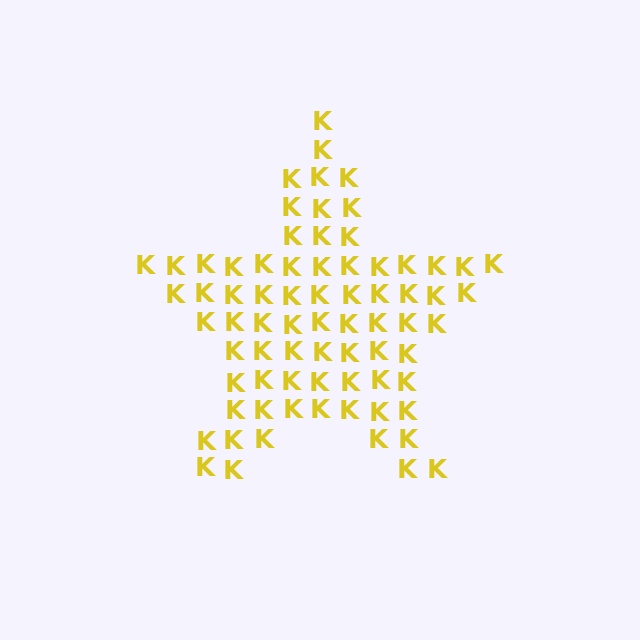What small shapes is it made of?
It is made of small letter K's.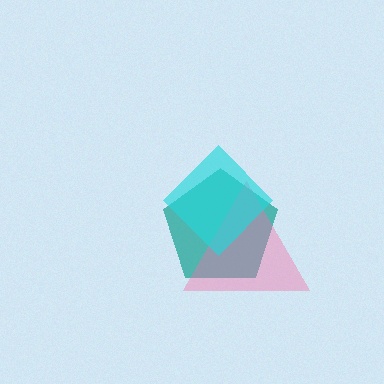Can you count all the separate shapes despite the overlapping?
Yes, there are 3 separate shapes.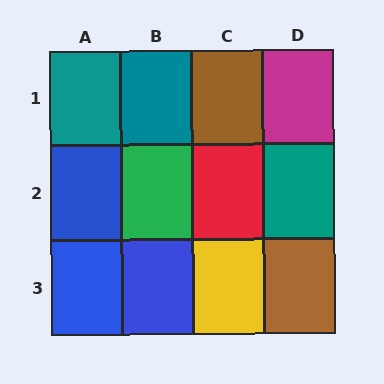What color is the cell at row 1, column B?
Teal.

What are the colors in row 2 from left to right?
Blue, green, red, teal.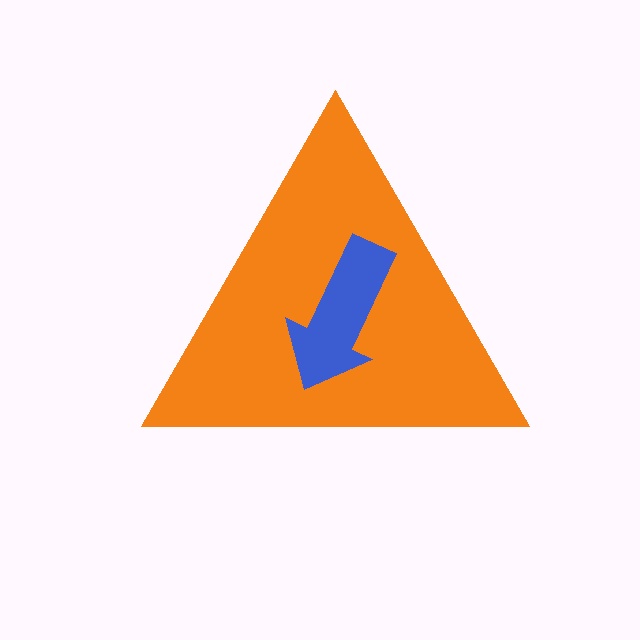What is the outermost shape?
The orange triangle.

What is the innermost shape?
The blue arrow.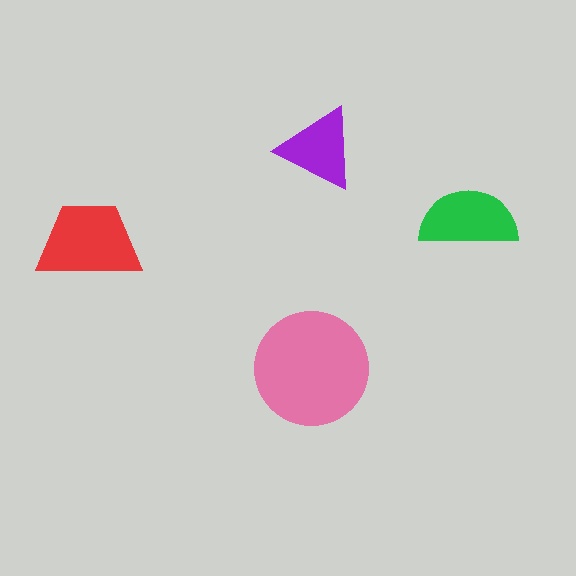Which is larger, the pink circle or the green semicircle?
The pink circle.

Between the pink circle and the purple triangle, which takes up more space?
The pink circle.